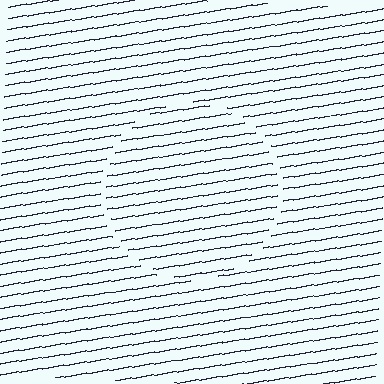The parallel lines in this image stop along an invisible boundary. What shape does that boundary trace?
An illusory circle. The interior of the shape contains the same grating, shifted by half a period — the contour is defined by the phase discontinuity where line-ends from the inner and outer gratings abut.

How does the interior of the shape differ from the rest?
The interior of the shape contains the same grating, shifted by half a period — the contour is defined by the phase discontinuity where line-ends from the inner and outer gratings abut.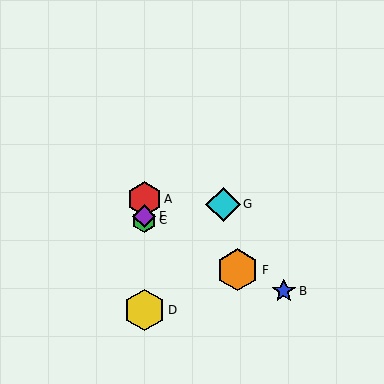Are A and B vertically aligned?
No, A is at x≈144 and B is at x≈284.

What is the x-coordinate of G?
Object G is at x≈223.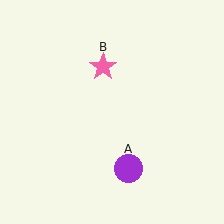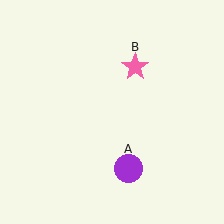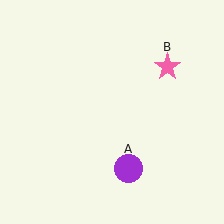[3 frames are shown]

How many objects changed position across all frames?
1 object changed position: pink star (object B).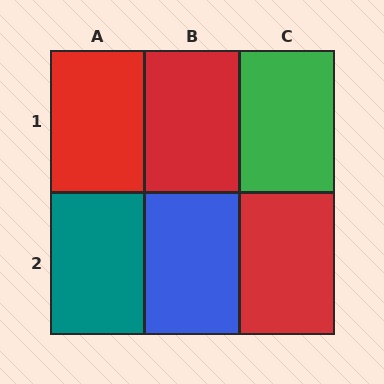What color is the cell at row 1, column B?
Red.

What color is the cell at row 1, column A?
Red.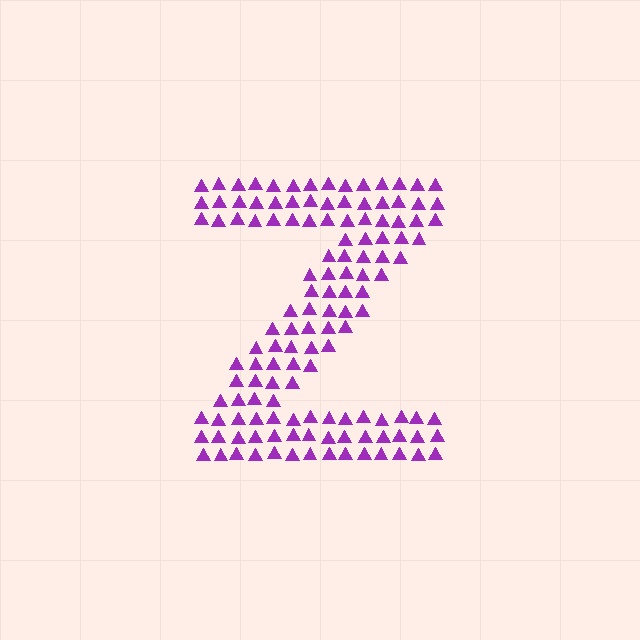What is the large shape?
The large shape is the letter Z.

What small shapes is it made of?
It is made of small triangles.